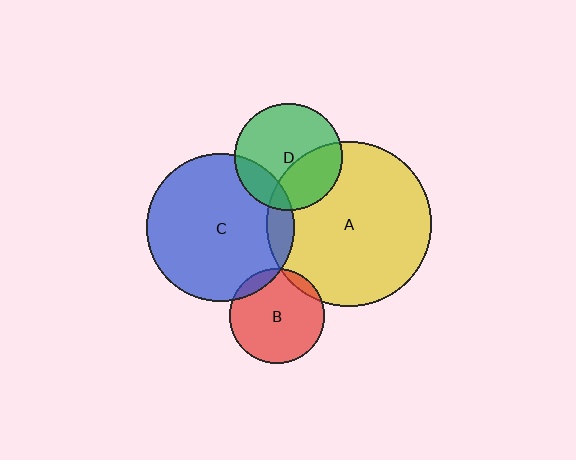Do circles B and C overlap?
Yes.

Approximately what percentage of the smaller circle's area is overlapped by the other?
Approximately 10%.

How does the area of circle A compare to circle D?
Approximately 2.4 times.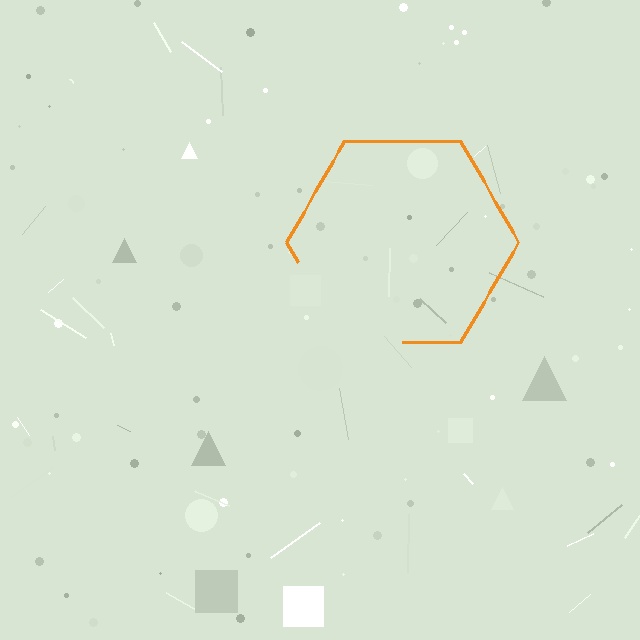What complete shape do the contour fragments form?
The contour fragments form a hexagon.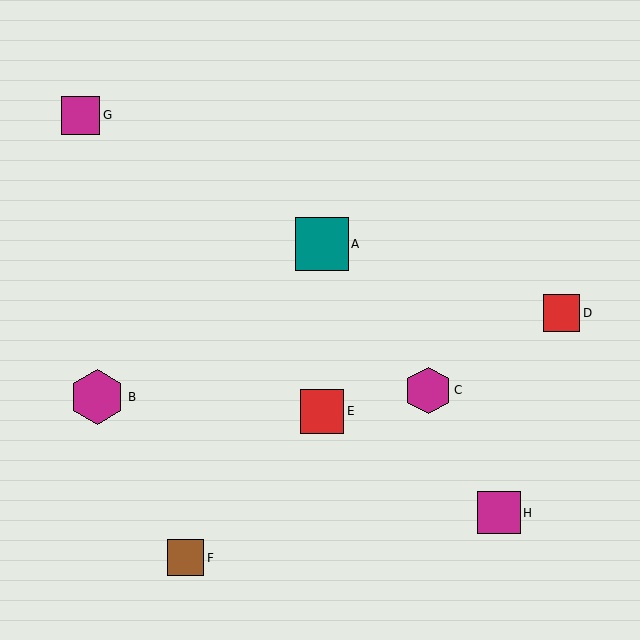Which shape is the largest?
The magenta hexagon (labeled B) is the largest.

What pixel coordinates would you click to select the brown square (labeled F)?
Click at (186, 558) to select the brown square F.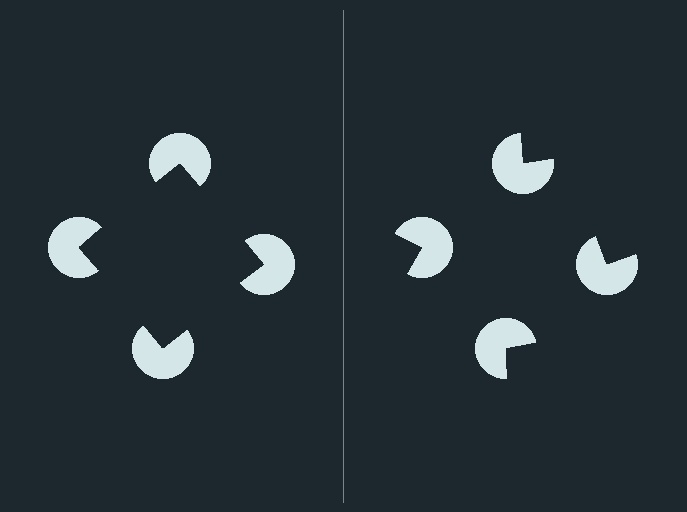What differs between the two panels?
The pac-man discs are positioned identically on both sides; only the wedge orientations differ. On the left they align to a square; on the right they are misaligned.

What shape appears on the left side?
An illusory square.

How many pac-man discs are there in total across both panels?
8 — 4 on each side.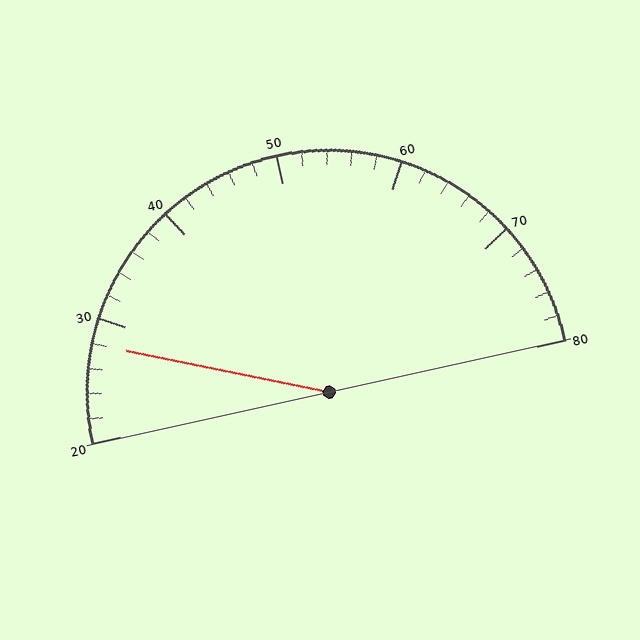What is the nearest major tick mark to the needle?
The nearest major tick mark is 30.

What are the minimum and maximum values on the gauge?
The gauge ranges from 20 to 80.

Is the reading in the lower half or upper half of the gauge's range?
The reading is in the lower half of the range (20 to 80).